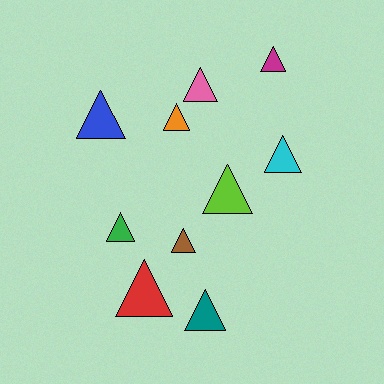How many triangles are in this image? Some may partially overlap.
There are 10 triangles.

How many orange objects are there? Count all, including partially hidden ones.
There is 1 orange object.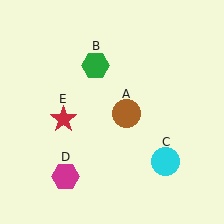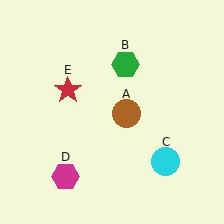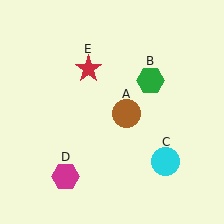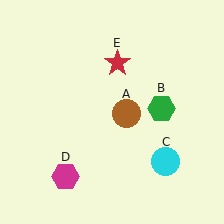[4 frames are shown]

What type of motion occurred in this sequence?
The green hexagon (object B), red star (object E) rotated clockwise around the center of the scene.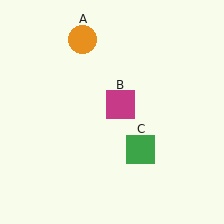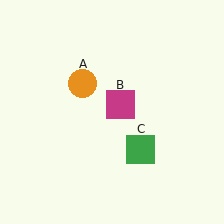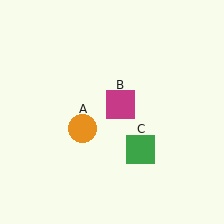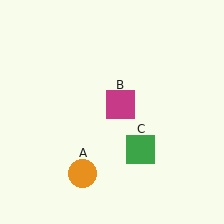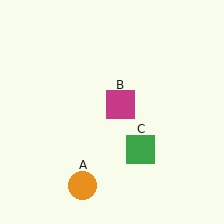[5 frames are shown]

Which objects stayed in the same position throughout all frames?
Magenta square (object B) and green square (object C) remained stationary.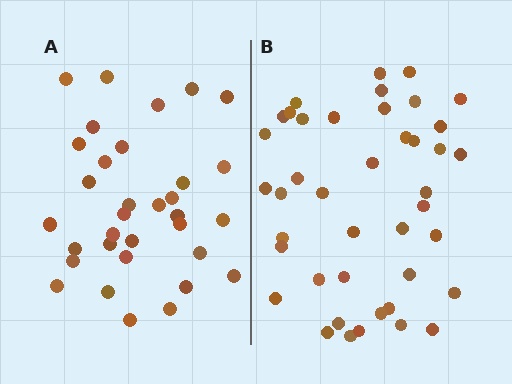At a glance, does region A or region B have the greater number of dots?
Region B (the right region) has more dots.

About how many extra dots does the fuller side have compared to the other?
Region B has roughly 8 or so more dots than region A.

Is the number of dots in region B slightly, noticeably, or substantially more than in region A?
Region B has noticeably more, but not dramatically so. The ratio is roughly 1.3 to 1.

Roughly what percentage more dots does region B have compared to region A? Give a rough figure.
About 25% more.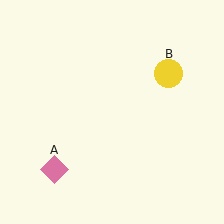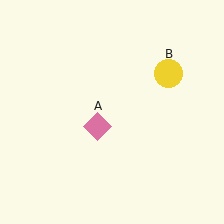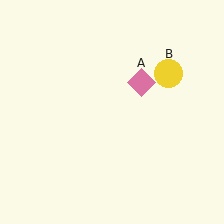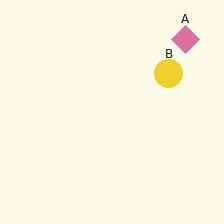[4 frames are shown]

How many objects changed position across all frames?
1 object changed position: pink diamond (object A).